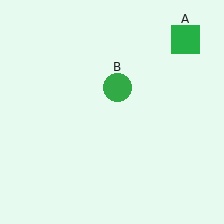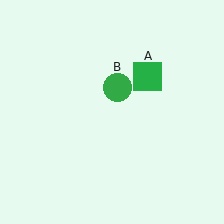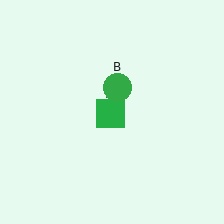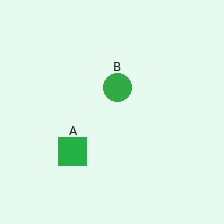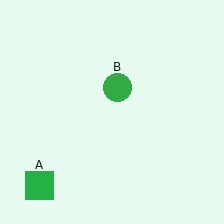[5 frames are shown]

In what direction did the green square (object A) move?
The green square (object A) moved down and to the left.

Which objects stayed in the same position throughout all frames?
Green circle (object B) remained stationary.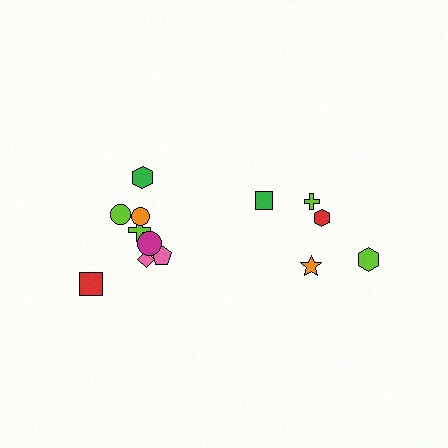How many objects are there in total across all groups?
There are 13 objects.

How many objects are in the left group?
There are 8 objects.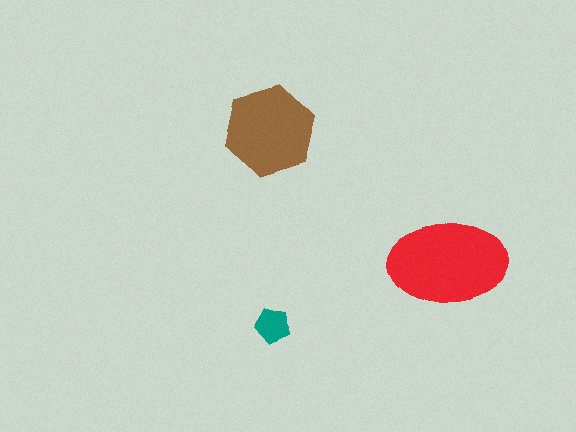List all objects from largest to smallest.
The red ellipse, the brown hexagon, the teal pentagon.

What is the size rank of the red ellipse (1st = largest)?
1st.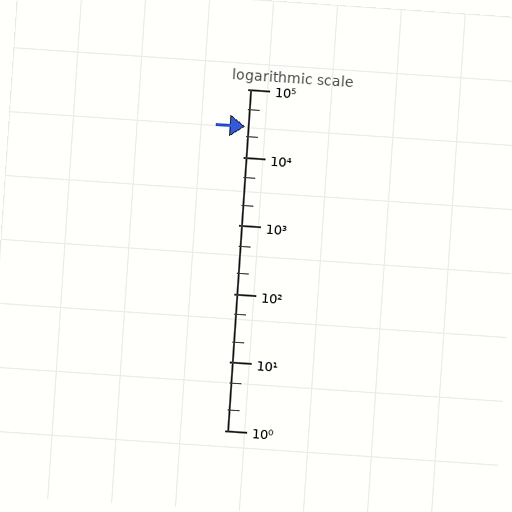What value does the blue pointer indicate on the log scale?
The pointer indicates approximately 28000.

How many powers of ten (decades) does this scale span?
The scale spans 5 decades, from 1 to 100000.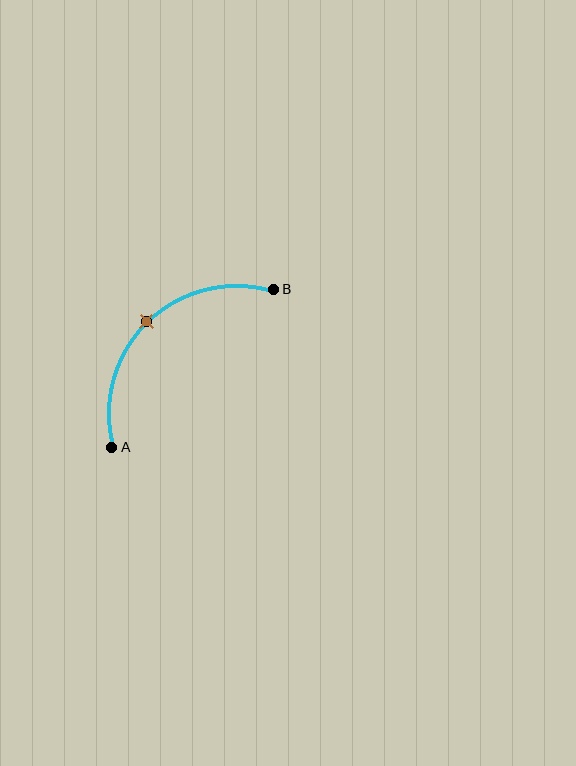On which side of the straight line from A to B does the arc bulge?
The arc bulges above and to the left of the straight line connecting A and B.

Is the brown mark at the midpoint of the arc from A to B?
Yes. The brown mark lies on the arc at equal arc-length from both A and B — it is the arc midpoint.